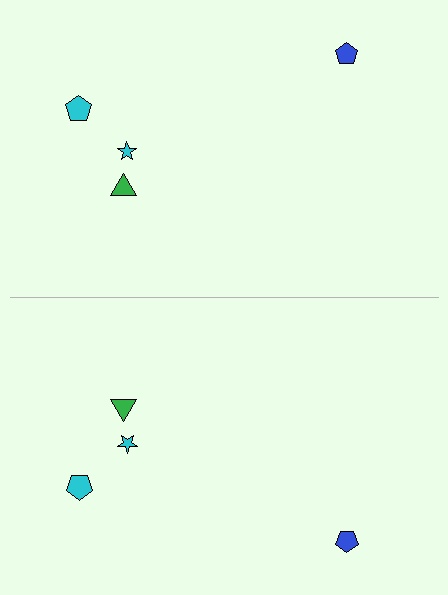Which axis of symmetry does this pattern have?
The pattern has a horizontal axis of symmetry running through the center of the image.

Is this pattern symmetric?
Yes, this pattern has bilateral (reflection) symmetry.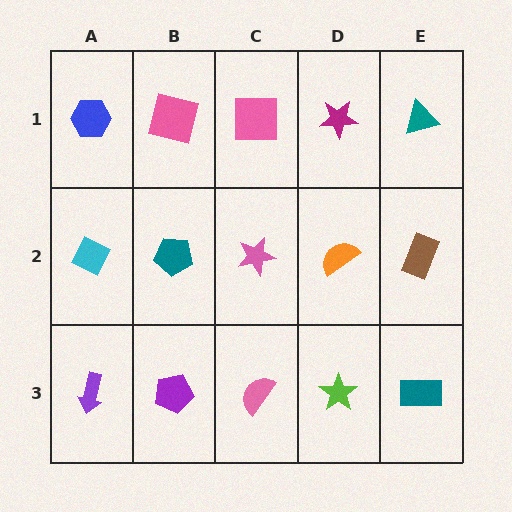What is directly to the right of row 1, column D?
A teal triangle.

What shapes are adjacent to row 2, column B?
A pink square (row 1, column B), a purple pentagon (row 3, column B), a cyan diamond (row 2, column A), a pink star (row 2, column C).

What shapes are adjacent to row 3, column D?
An orange semicircle (row 2, column D), a pink semicircle (row 3, column C), a teal rectangle (row 3, column E).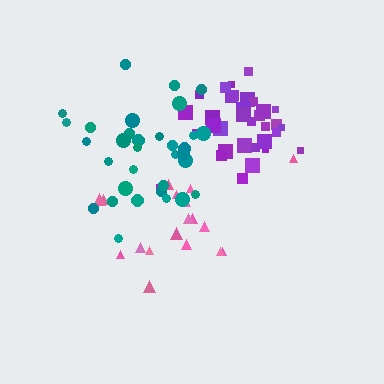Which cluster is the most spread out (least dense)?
Pink.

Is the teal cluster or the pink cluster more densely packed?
Teal.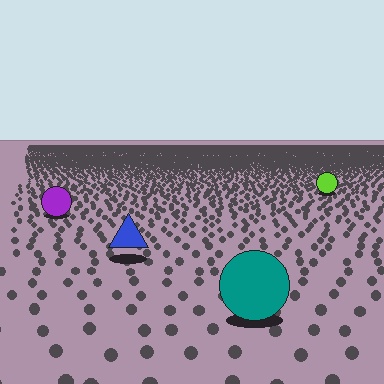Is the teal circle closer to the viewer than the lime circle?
Yes. The teal circle is closer — you can tell from the texture gradient: the ground texture is coarser near it.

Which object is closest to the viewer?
The teal circle is closest. The texture marks near it are larger and more spread out.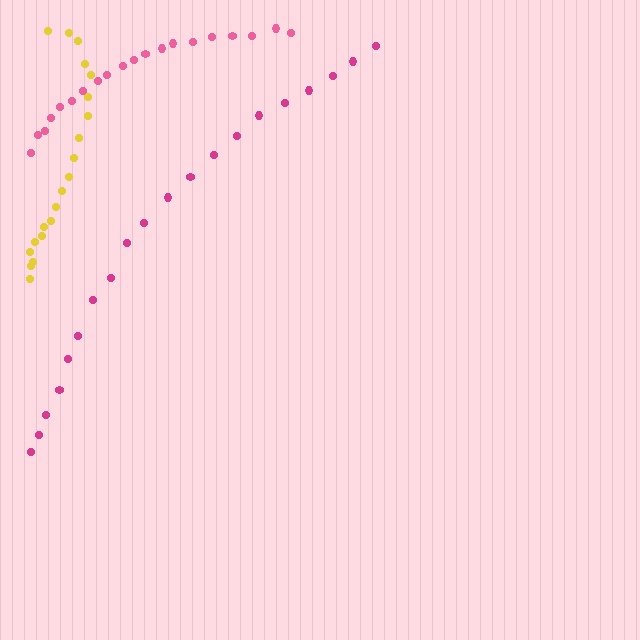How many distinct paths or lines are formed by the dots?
There are 3 distinct paths.